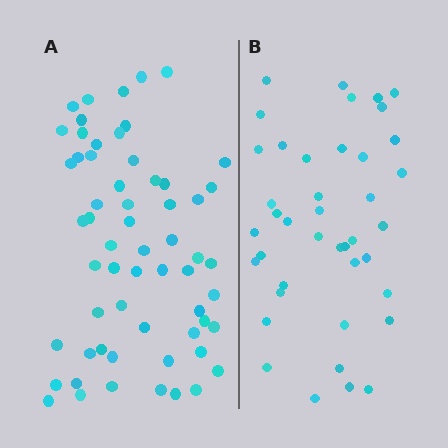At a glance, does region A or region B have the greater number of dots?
Region A (the left region) has more dots.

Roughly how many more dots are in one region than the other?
Region A has approximately 20 more dots than region B.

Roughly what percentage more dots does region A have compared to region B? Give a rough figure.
About 45% more.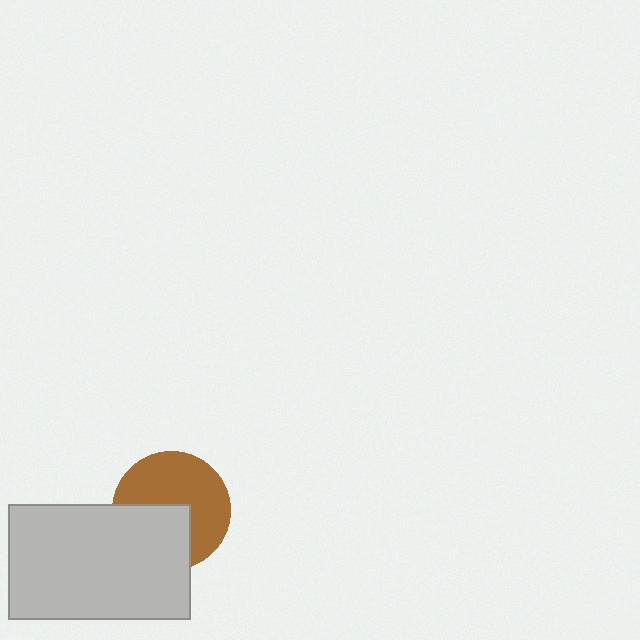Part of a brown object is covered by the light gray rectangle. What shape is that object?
It is a circle.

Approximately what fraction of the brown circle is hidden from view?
Roughly 41% of the brown circle is hidden behind the light gray rectangle.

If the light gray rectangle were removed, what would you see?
You would see the complete brown circle.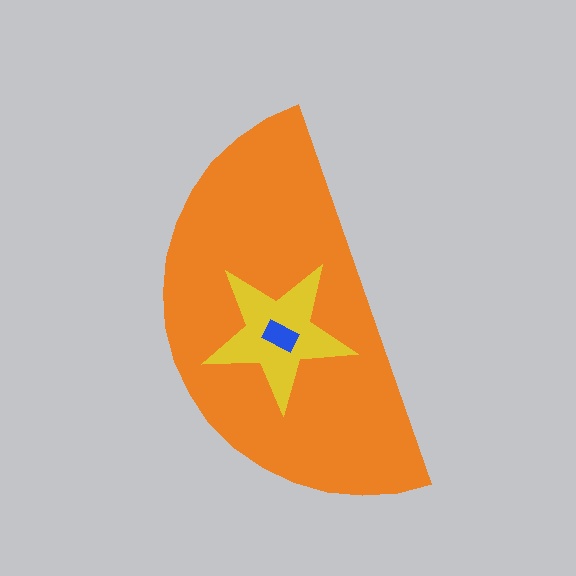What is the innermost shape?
The blue rectangle.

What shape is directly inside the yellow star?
The blue rectangle.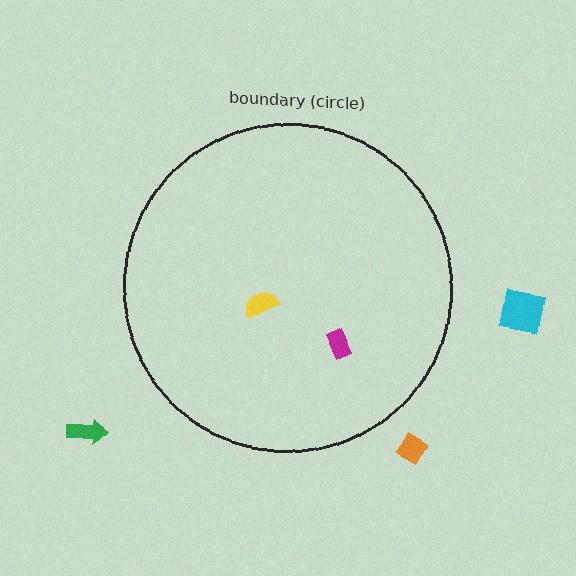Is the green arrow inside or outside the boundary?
Outside.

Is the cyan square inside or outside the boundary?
Outside.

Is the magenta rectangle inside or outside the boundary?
Inside.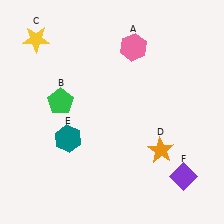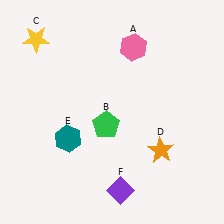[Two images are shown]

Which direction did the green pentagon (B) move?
The green pentagon (B) moved right.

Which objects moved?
The objects that moved are: the green pentagon (B), the purple diamond (F).